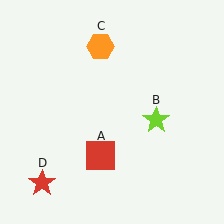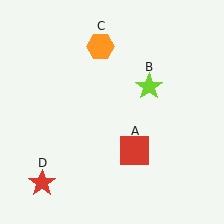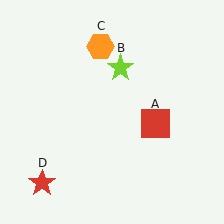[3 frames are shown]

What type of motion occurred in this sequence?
The red square (object A), lime star (object B) rotated counterclockwise around the center of the scene.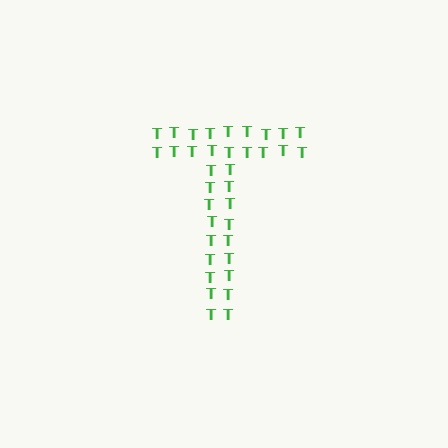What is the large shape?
The large shape is the letter T.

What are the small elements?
The small elements are letter T's.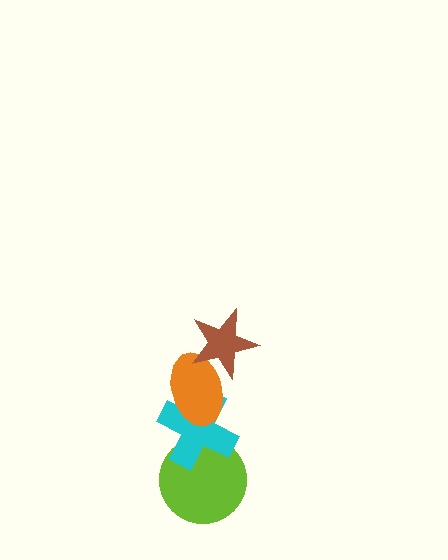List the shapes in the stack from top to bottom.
From top to bottom: the brown star, the orange ellipse, the cyan cross, the lime circle.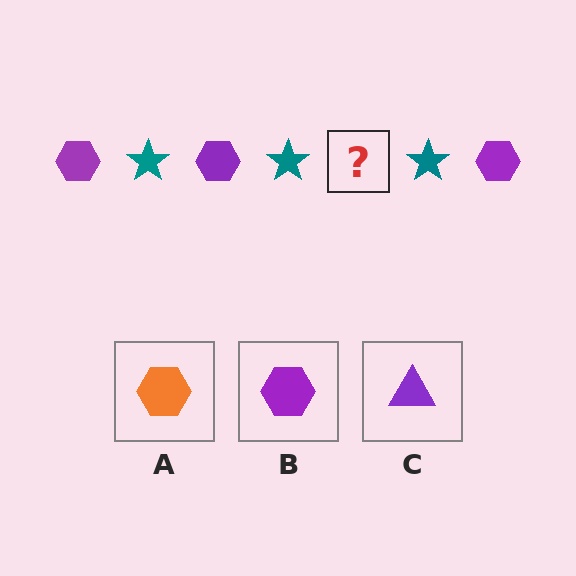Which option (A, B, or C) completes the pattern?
B.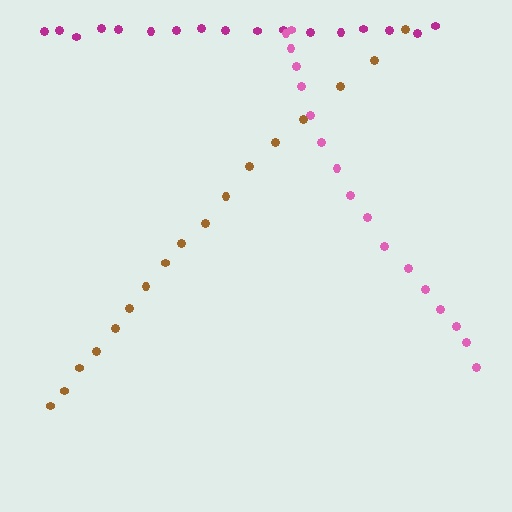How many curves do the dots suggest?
There are 3 distinct paths.